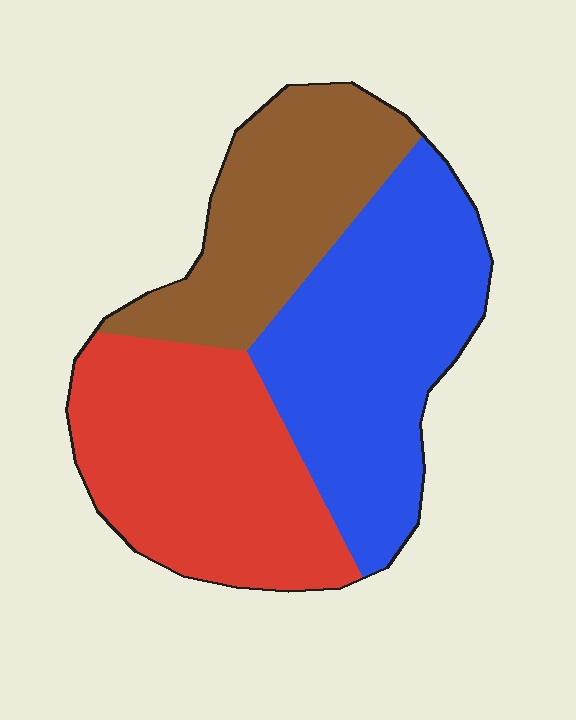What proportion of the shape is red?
Red takes up between a quarter and a half of the shape.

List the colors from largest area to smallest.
From largest to smallest: blue, red, brown.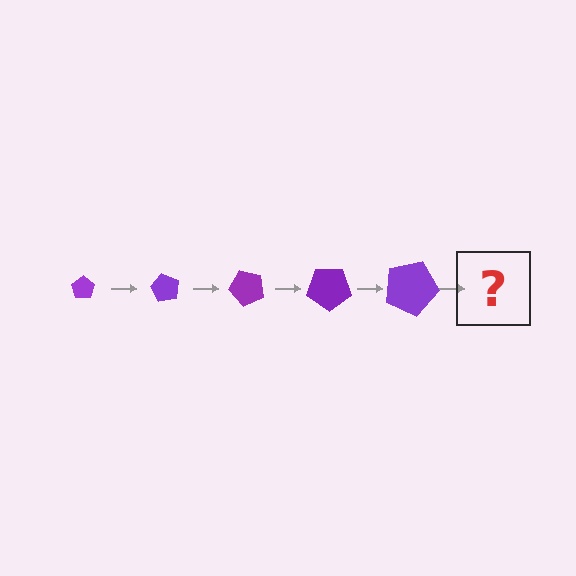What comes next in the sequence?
The next element should be a pentagon, larger than the previous one and rotated 300 degrees from the start.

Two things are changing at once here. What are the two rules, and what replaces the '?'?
The two rules are that the pentagon grows larger each step and it rotates 60 degrees each step. The '?' should be a pentagon, larger than the previous one and rotated 300 degrees from the start.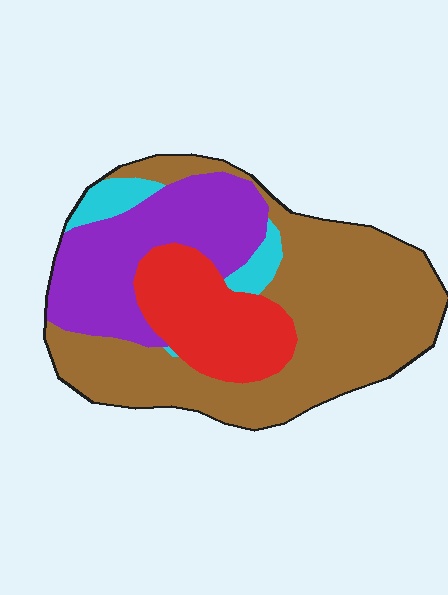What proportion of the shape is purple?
Purple covers roughly 25% of the shape.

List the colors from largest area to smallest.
From largest to smallest: brown, purple, red, cyan.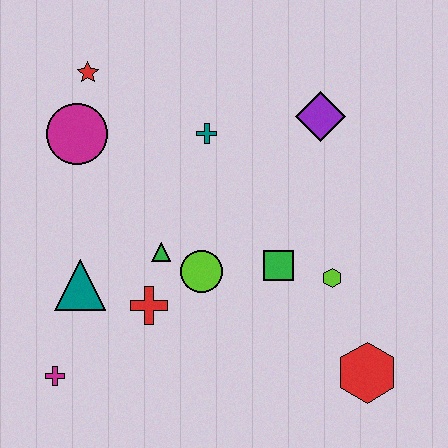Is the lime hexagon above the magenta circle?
No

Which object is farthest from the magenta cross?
The purple diamond is farthest from the magenta cross.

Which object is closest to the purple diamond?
The teal cross is closest to the purple diamond.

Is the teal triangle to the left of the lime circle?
Yes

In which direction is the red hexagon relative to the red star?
The red hexagon is below the red star.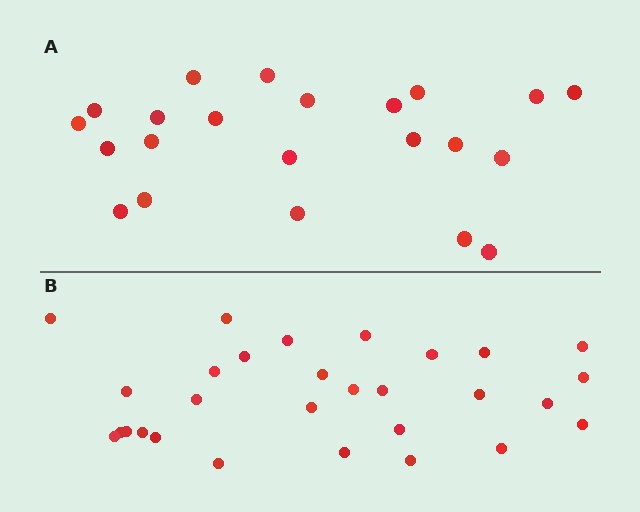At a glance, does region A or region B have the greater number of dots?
Region B (the bottom region) has more dots.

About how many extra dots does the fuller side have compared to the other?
Region B has roughly 8 or so more dots than region A.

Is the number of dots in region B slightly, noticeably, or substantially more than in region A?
Region B has noticeably more, but not dramatically so. The ratio is roughly 1.3 to 1.